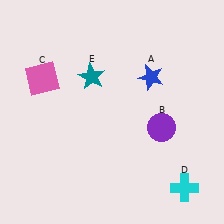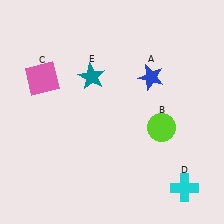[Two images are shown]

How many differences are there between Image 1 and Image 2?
There is 1 difference between the two images.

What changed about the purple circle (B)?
In Image 1, B is purple. In Image 2, it changed to lime.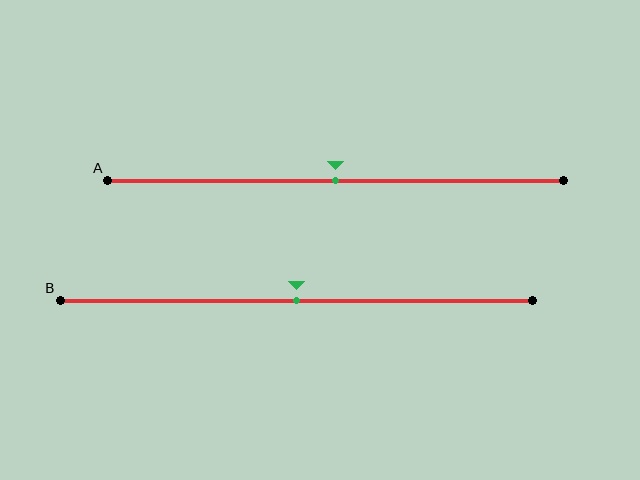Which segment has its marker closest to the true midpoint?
Segment A has its marker closest to the true midpoint.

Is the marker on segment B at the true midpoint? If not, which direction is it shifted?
Yes, the marker on segment B is at the true midpoint.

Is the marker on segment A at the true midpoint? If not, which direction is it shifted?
Yes, the marker on segment A is at the true midpoint.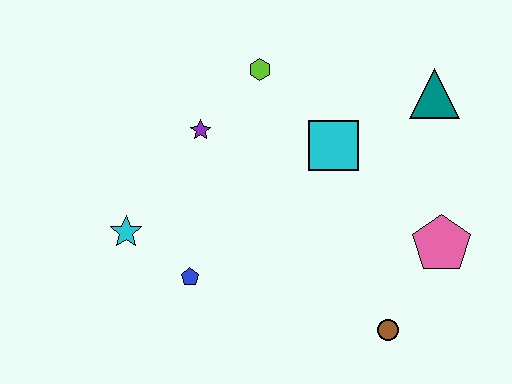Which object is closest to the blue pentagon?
The cyan star is closest to the blue pentagon.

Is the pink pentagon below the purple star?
Yes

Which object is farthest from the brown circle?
The lime hexagon is farthest from the brown circle.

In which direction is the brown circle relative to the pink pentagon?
The brown circle is below the pink pentagon.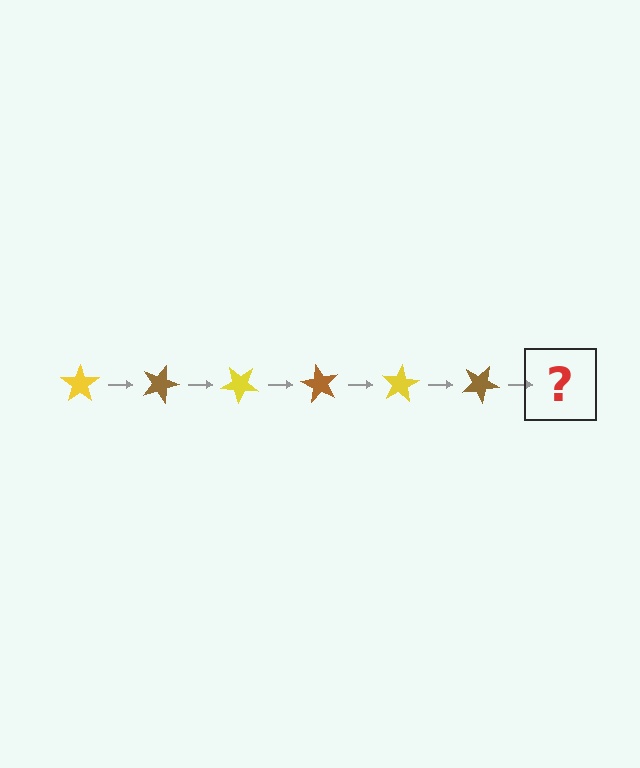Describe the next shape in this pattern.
It should be a yellow star, rotated 120 degrees from the start.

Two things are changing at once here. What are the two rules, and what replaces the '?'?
The two rules are that it rotates 20 degrees each step and the color cycles through yellow and brown. The '?' should be a yellow star, rotated 120 degrees from the start.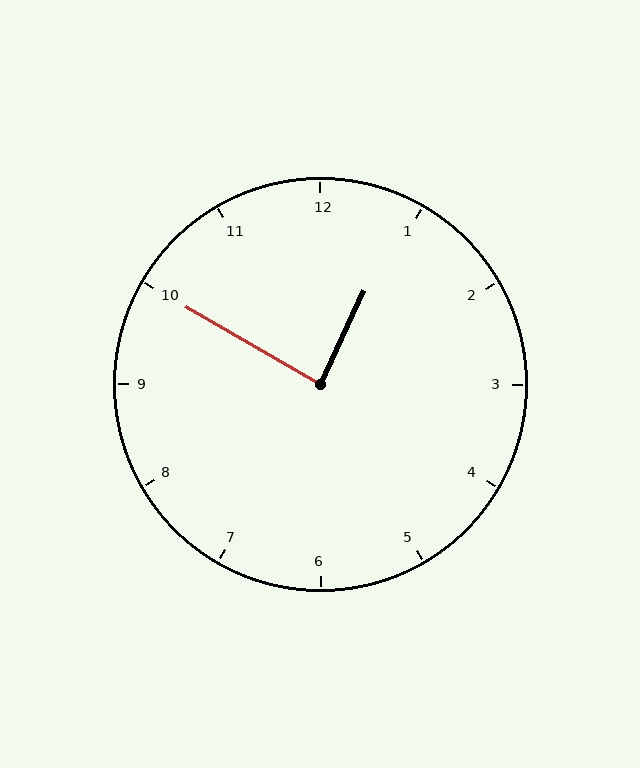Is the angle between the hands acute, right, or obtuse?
It is right.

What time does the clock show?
12:50.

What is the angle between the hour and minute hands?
Approximately 85 degrees.